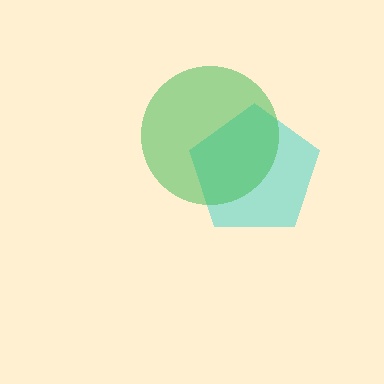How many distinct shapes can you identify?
There are 2 distinct shapes: a cyan pentagon, a green circle.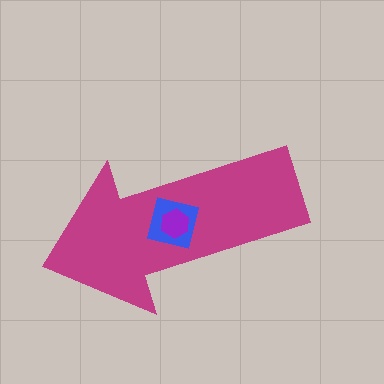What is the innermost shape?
The purple hexagon.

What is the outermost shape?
The magenta arrow.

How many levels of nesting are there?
3.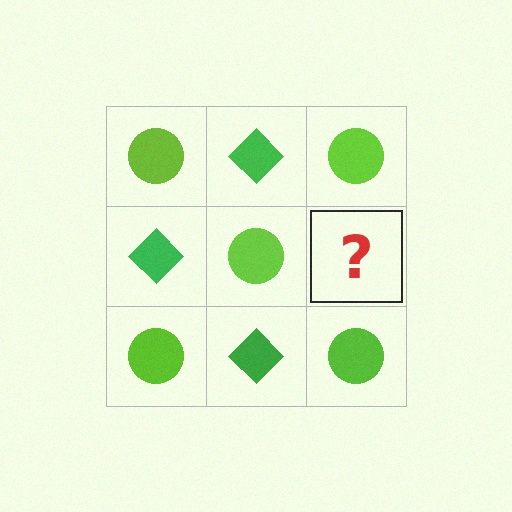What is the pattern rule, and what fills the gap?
The rule is that it alternates lime circle and green diamond in a checkerboard pattern. The gap should be filled with a green diamond.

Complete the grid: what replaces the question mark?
The question mark should be replaced with a green diamond.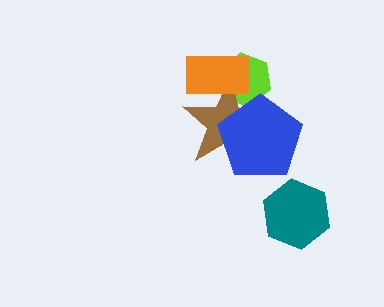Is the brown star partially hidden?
Yes, it is partially covered by another shape.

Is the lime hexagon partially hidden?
Yes, it is partially covered by another shape.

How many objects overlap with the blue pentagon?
2 objects overlap with the blue pentagon.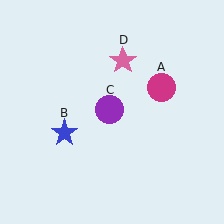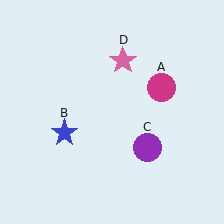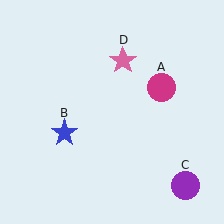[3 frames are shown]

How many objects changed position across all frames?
1 object changed position: purple circle (object C).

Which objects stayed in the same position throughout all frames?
Magenta circle (object A) and blue star (object B) and pink star (object D) remained stationary.